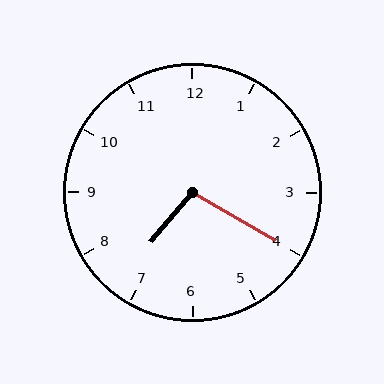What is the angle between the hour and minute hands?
Approximately 100 degrees.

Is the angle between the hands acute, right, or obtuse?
It is obtuse.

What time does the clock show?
7:20.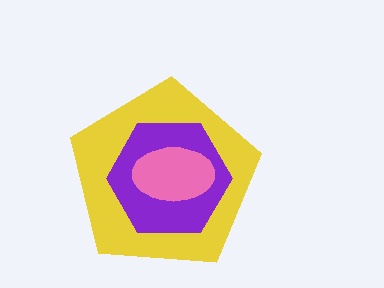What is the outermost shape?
The yellow pentagon.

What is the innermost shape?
The pink ellipse.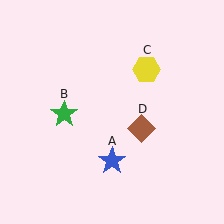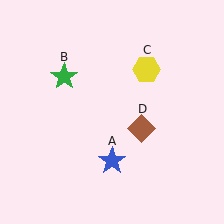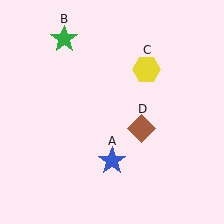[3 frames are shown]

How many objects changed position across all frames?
1 object changed position: green star (object B).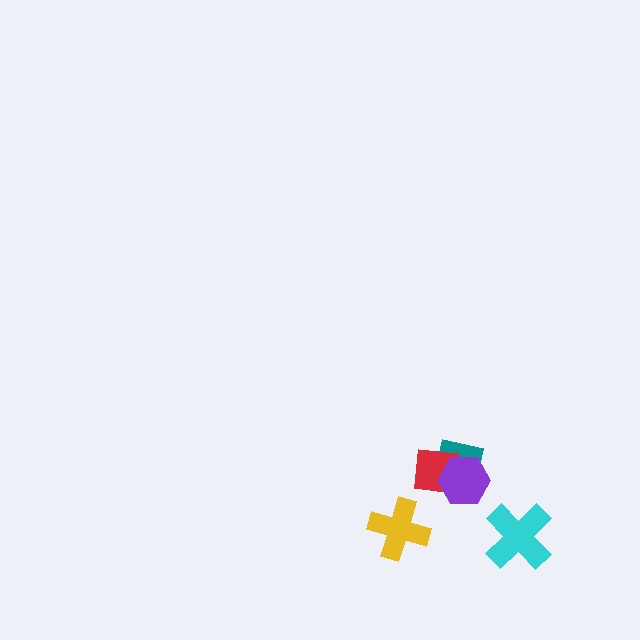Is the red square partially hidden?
Yes, it is partially covered by another shape.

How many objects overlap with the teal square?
2 objects overlap with the teal square.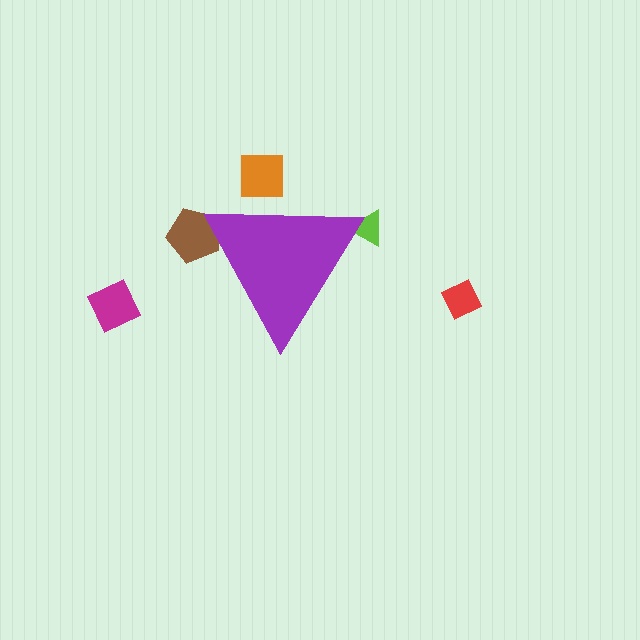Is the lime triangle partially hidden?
Yes, the lime triangle is partially hidden behind the purple triangle.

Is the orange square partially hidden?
Yes, the orange square is partially hidden behind the purple triangle.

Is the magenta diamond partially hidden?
No, the magenta diamond is fully visible.